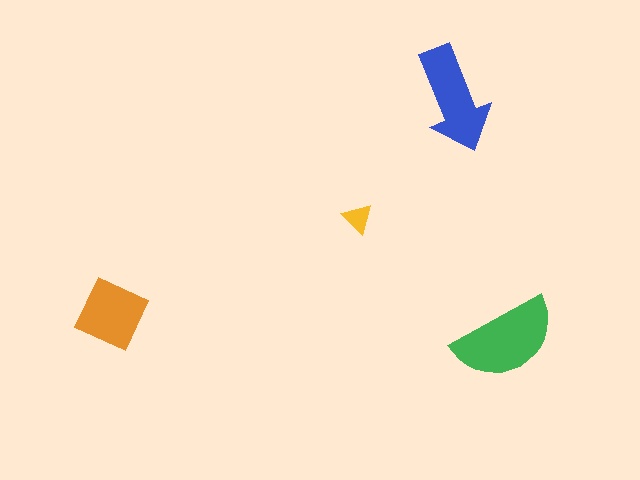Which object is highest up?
The blue arrow is topmost.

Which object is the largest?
The green semicircle.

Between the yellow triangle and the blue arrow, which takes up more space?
The blue arrow.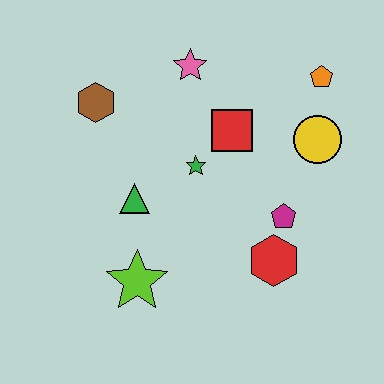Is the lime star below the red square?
Yes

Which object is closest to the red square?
The green star is closest to the red square.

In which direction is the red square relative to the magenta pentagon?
The red square is above the magenta pentagon.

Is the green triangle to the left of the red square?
Yes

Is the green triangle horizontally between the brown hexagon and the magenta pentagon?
Yes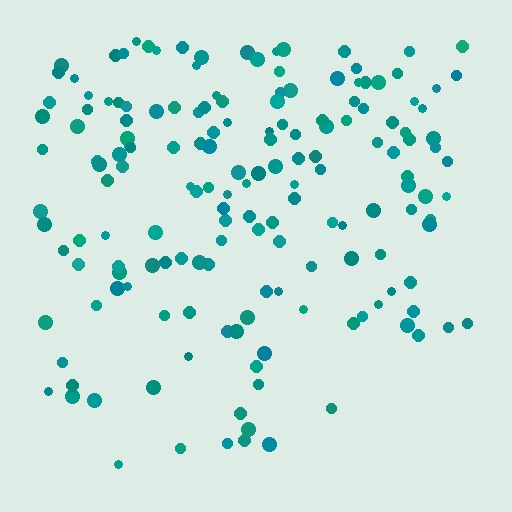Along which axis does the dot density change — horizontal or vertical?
Vertical.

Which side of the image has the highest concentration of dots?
The top.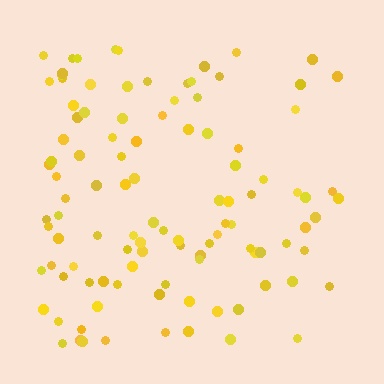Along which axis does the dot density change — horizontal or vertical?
Horizontal.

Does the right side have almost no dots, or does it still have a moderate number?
Still a moderate number, just noticeably fewer than the left.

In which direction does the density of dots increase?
From right to left, with the left side densest.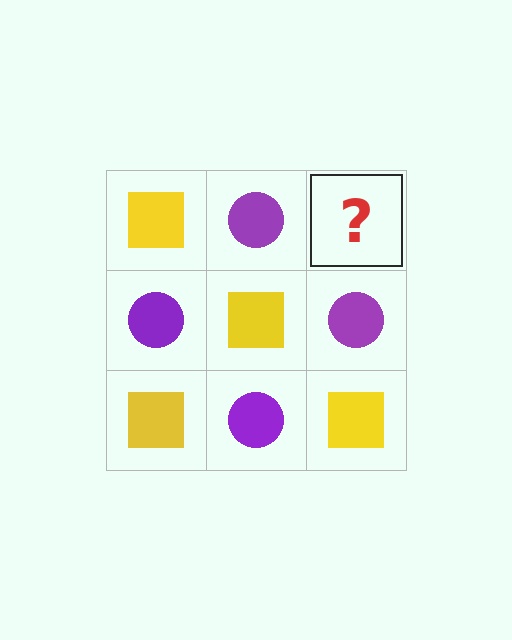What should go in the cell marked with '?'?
The missing cell should contain a yellow square.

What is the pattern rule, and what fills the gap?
The rule is that it alternates yellow square and purple circle in a checkerboard pattern. The gap should be filled with a yellow square.